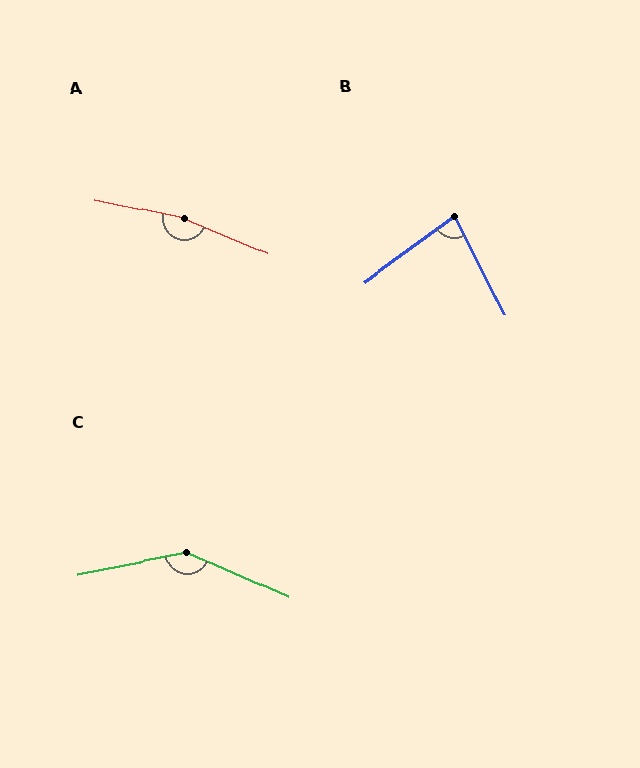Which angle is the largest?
A, at approximately 169 degrees.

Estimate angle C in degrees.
Approximately 145 degrees.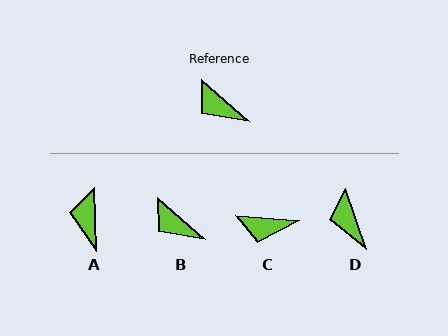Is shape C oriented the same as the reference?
No, it is off by about 38 degrees.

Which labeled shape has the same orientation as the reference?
B.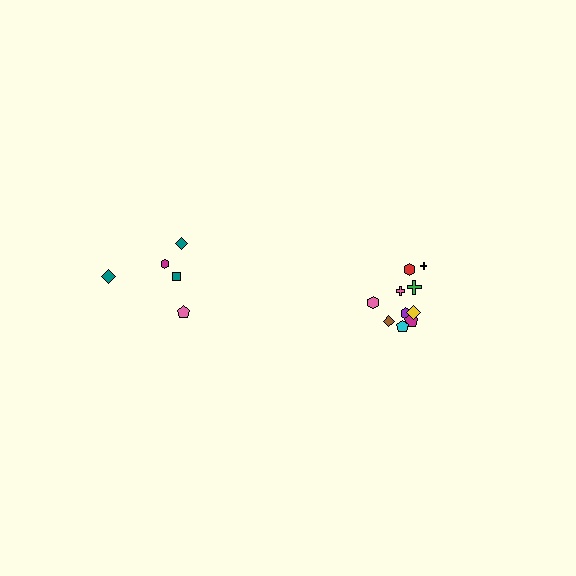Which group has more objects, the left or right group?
The right group.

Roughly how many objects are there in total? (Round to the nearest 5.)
Roughly 15 objects in total.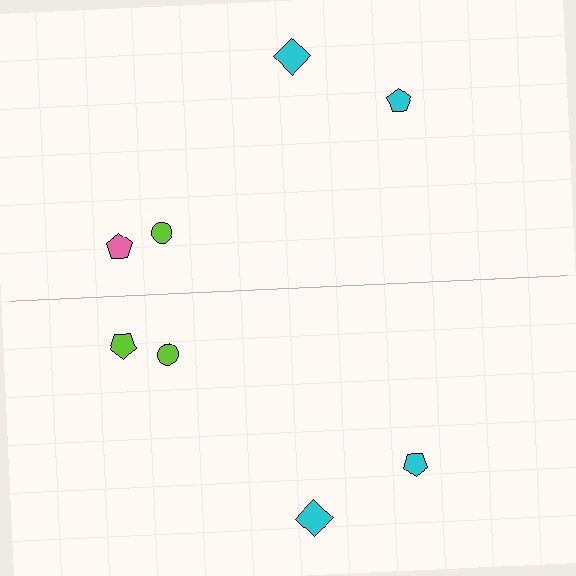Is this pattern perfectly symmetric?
No, the pattern is not perfectly symmetric. The lime pentagon on the bottom side breaks the symmetry — its mirror counterpart is pink.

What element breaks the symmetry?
The lime pentagon on the bottom side breaks the symmetry — its mirror counterpart is pink.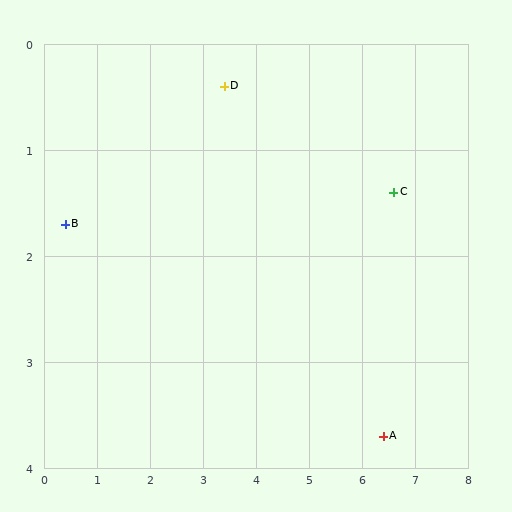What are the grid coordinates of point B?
Point B is at approximately (0.4, 1.7).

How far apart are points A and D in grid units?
Points A and D are about 4.5 grid units apart.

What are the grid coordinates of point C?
Point C is at approximately (6.6, 1.4).